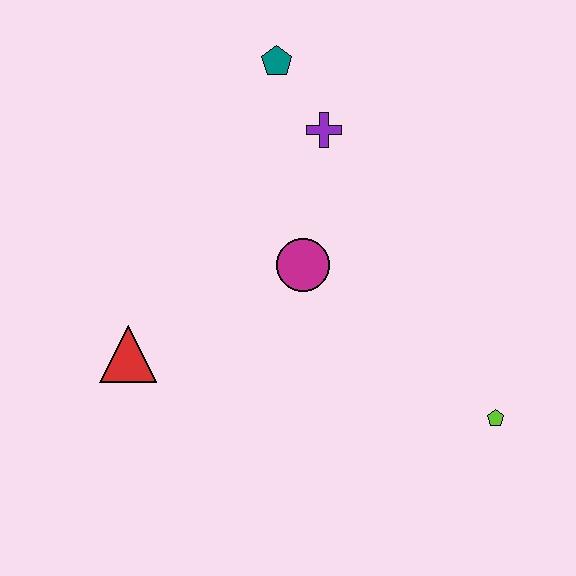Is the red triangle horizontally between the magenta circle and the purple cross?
No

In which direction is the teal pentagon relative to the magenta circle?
The teal pentagon is above the magenta circle.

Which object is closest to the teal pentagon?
The purple cross is closest to the teal pentagon.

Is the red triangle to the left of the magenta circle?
Yes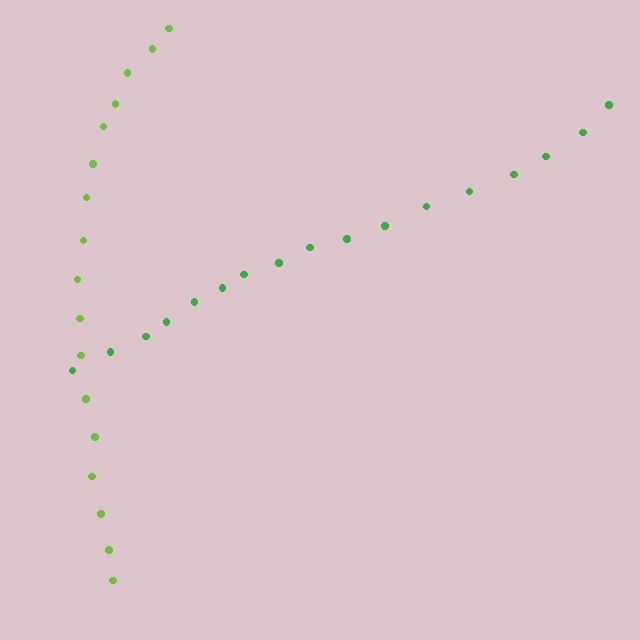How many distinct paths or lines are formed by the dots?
There are 2 distinct paths.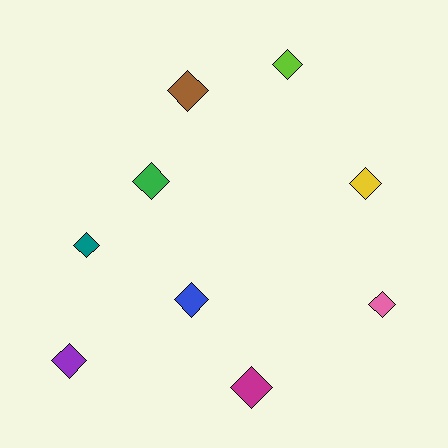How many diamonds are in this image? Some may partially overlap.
There are 9 diamonds.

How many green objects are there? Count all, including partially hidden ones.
There is 1 green object.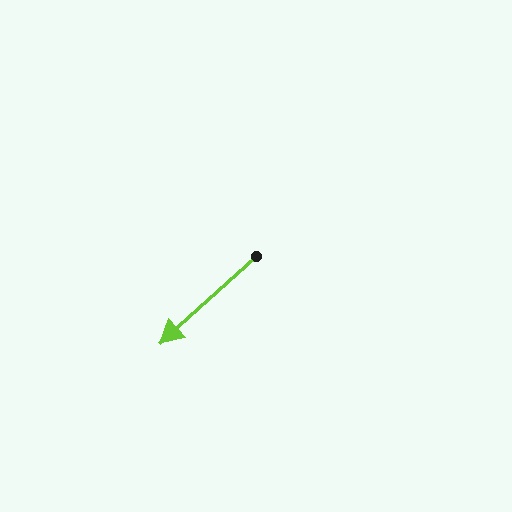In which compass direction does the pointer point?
Southwest.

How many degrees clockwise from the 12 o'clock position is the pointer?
Approximately 228 degrees.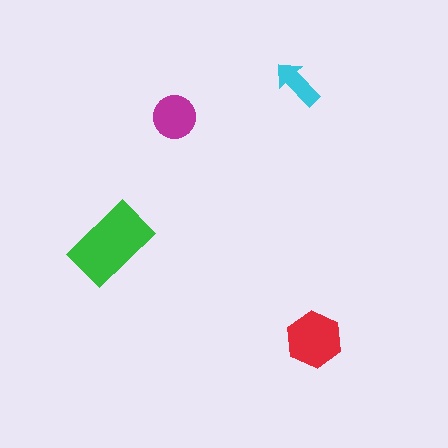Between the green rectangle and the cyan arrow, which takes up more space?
The green rectangle.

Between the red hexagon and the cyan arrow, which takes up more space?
The red hexagon.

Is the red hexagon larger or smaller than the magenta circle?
Larger.